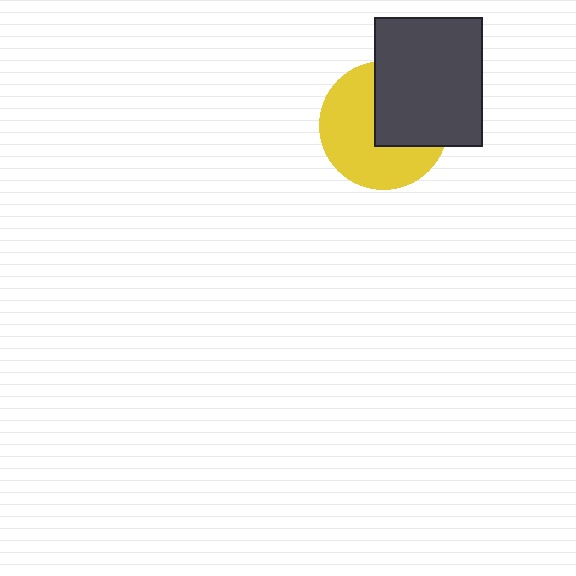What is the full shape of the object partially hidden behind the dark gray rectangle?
The partially hidden object is a yellow circle.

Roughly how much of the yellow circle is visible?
About half of it is visible (roughly 58%).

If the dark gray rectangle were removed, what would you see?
You would see the complete yellow circle.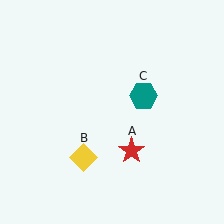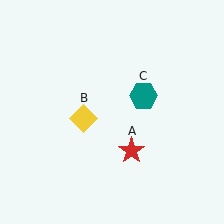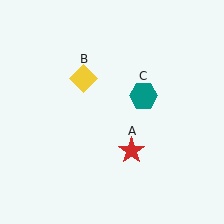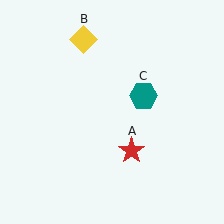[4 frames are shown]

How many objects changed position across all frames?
1 object changed position: yellow diamond (object B).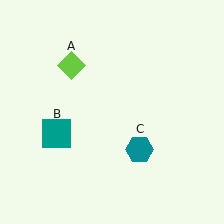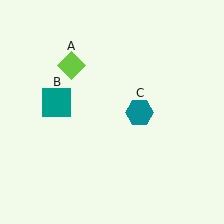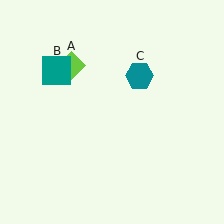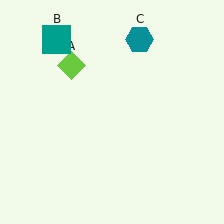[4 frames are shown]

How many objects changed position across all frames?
2 objects changed position: teal square (object B), teal hexagon (object C).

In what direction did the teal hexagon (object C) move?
The teal hexagon (object C) moved up.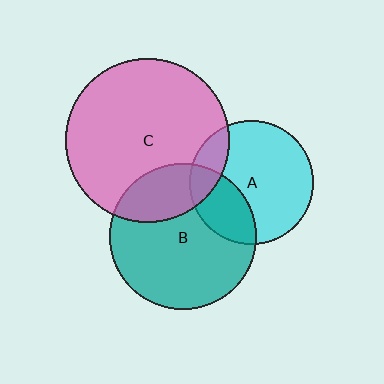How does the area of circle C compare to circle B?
Approximately 1.2 times.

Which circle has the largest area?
Circle C (pink).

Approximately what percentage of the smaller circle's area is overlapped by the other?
Approximately 15%.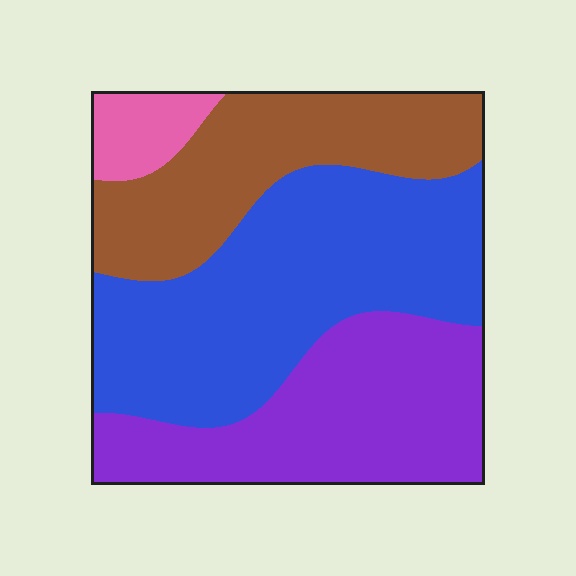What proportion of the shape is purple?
Purple covers about 30% of the shape.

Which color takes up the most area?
Blue, at roughly 40%.